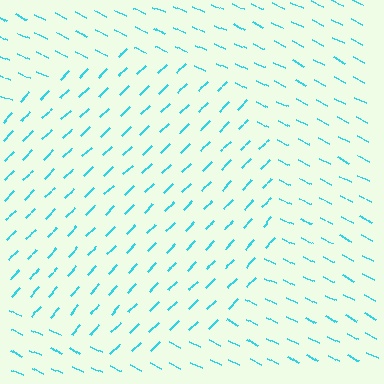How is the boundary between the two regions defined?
The boundary is defined purely by a change in line orientation (approximately 72 degrees difference). All lines are the same color and thickness.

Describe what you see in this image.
The image is filled with small cyan line segments. A circle region in the image has lines oriented differently from the surrounding lines, creating a visible texture boundary.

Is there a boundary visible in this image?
Yes, there is a texture boundary formed by a change in line orientation.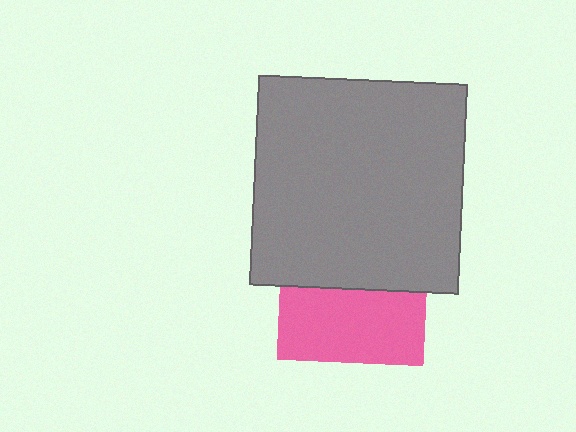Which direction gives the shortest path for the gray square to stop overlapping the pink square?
Moving up gives the shortest separation.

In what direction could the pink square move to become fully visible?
The pink square could move down. That would shift it out from behind the gray square entirely.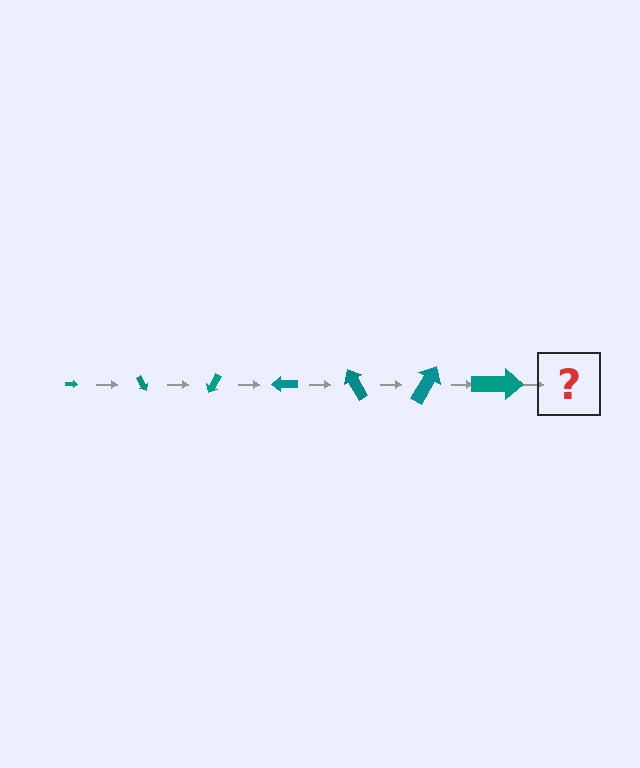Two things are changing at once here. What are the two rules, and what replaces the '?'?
The two rules are that the arrow grows larger each step and it rotates 60 degrees each step. The '?' should be an arrow, larger than the previous one and rotated 420 degrees from the start.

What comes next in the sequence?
The next element should be an arrow, larger than the previous one and rotated 420 degrees from the start.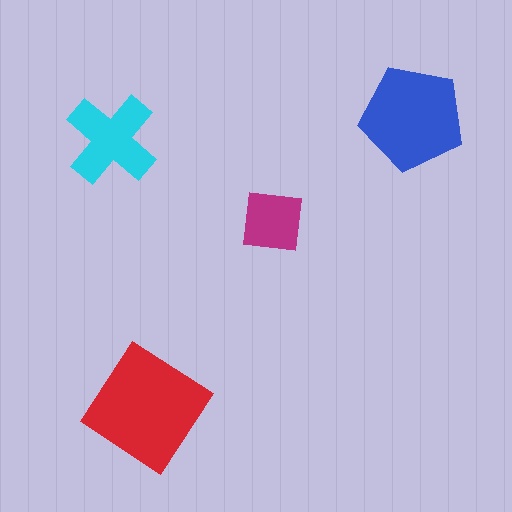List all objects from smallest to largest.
The magenta square, the cyan cross, the blue pentagon, the red diamond.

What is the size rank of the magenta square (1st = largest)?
4th.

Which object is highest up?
The blue pentagon is topmost.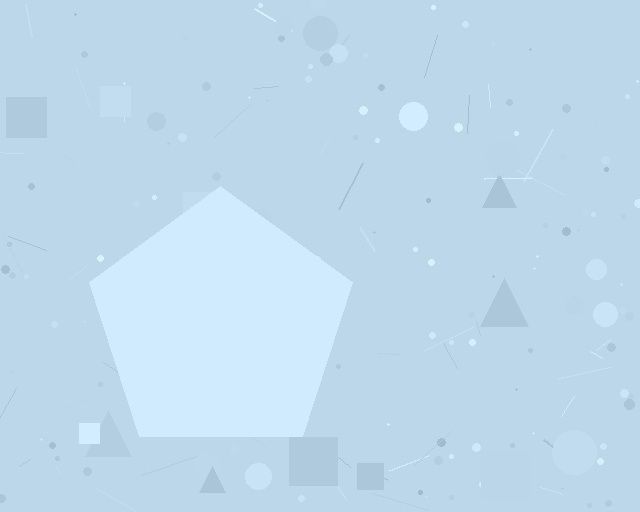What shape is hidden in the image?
A pentagon is hidden in the image.